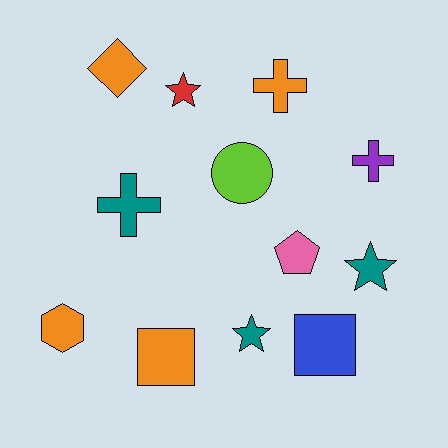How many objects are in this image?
There are 12 objects.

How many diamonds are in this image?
There is 1 diamond.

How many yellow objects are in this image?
There are no yellow objects.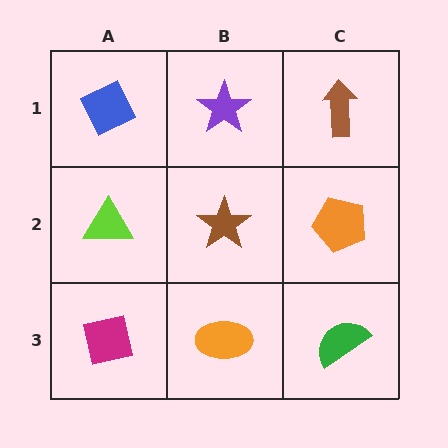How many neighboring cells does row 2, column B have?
4.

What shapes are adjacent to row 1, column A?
A lime triangle (row 2, column A), a purple star (row 1, column B).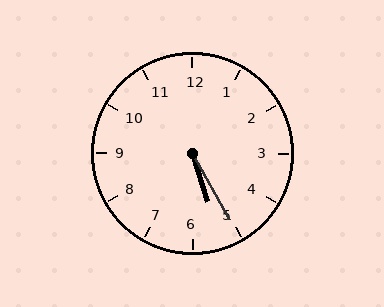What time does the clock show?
5:25.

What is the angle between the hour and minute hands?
Approximately 12 degrees.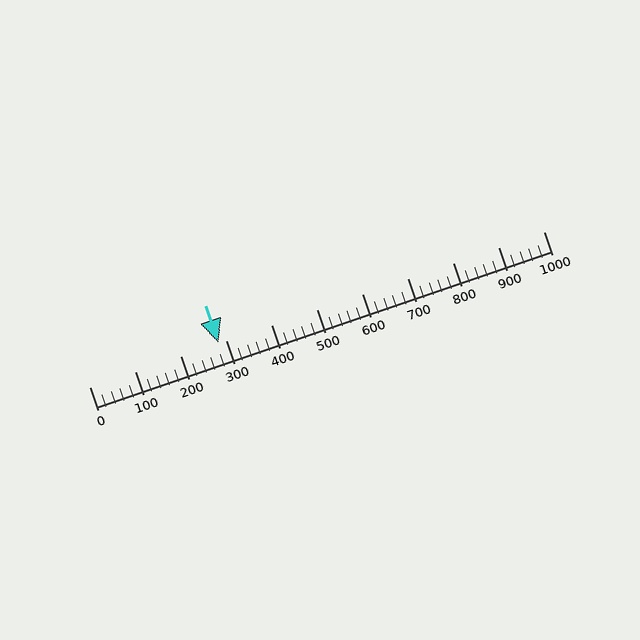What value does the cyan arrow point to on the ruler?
The cyan arrow points to approximately 285.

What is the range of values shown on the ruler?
The ruler shows values from 0 to 1000.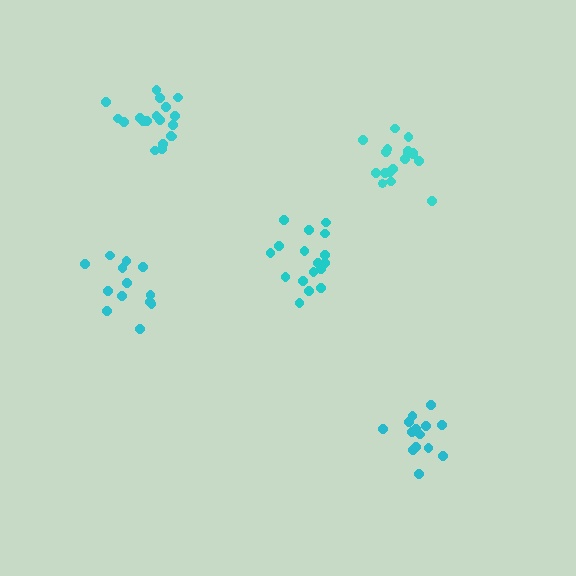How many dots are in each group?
Group 1: 18 dots, Group 2: 19 dots, Group 3: 13 dots, Group 4: 14 dots, Group 5: 18 dots (82 total).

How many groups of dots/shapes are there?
There are 5 groups.